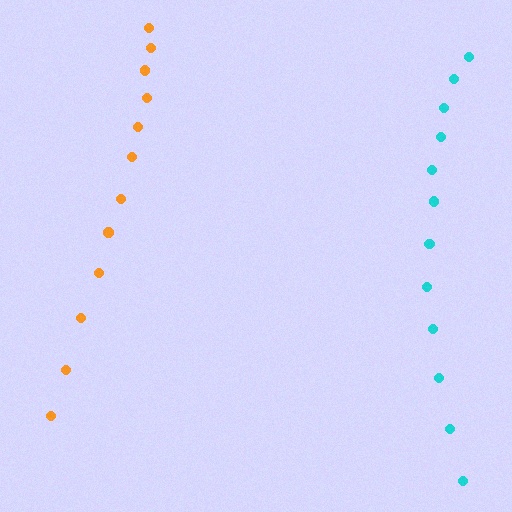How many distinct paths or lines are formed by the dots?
There are 2 distinct paths.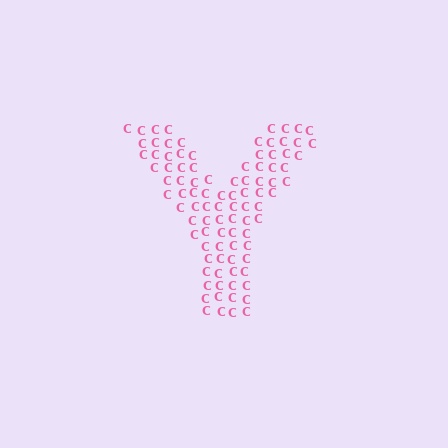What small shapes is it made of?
It is made of small letter C's.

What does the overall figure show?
The overall figure shows the letter Y.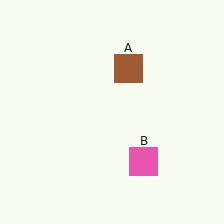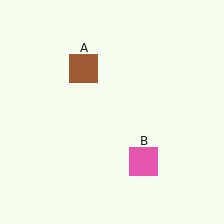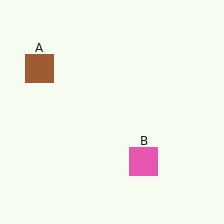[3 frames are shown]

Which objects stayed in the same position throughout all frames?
Pink square (object B) remained stationary.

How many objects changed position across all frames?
1 object changed position: brown square (object A).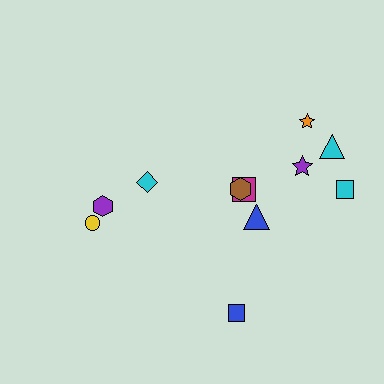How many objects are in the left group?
There are 3 objects.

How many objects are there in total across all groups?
There are 11 objects.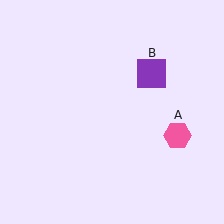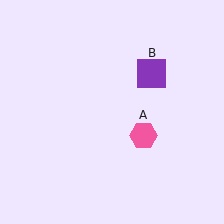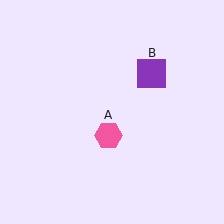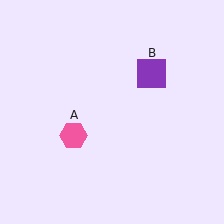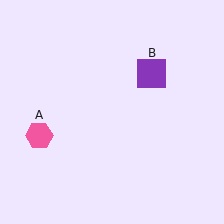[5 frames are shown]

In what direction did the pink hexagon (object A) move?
The pink hexagon (object A) moved left.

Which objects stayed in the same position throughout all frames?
Purple square (object B) remained stationary.